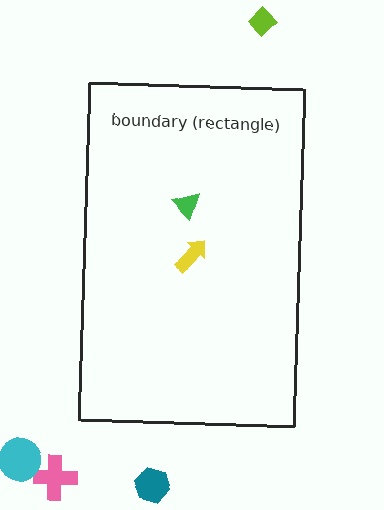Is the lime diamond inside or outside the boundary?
Outside.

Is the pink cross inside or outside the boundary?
Outside.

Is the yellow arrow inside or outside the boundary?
Inside.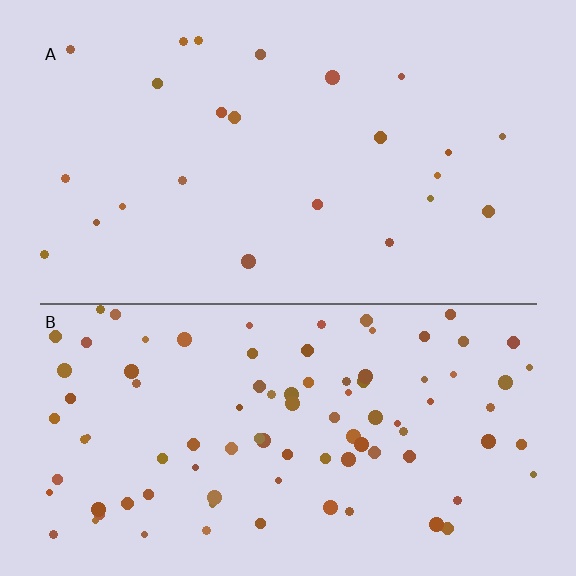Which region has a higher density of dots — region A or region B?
B (the bottom).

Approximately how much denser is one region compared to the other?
Approximately 3.8× — region B over region A.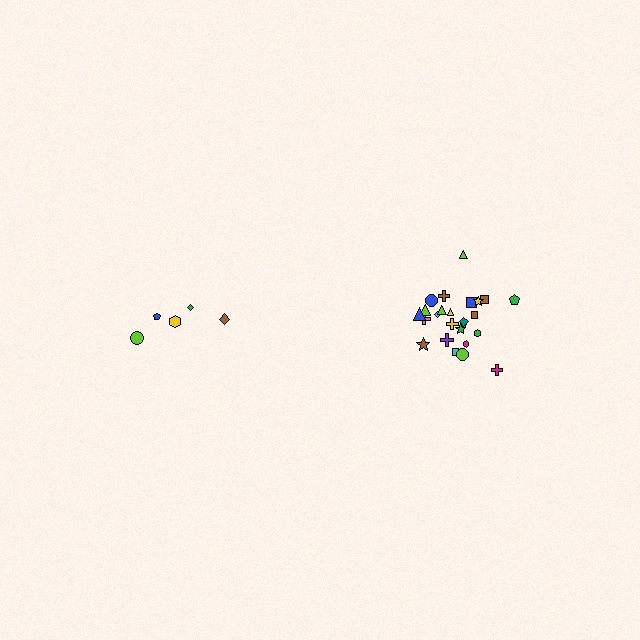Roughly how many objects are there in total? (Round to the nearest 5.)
Roughly 30 objects in total.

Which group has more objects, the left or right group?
The right group.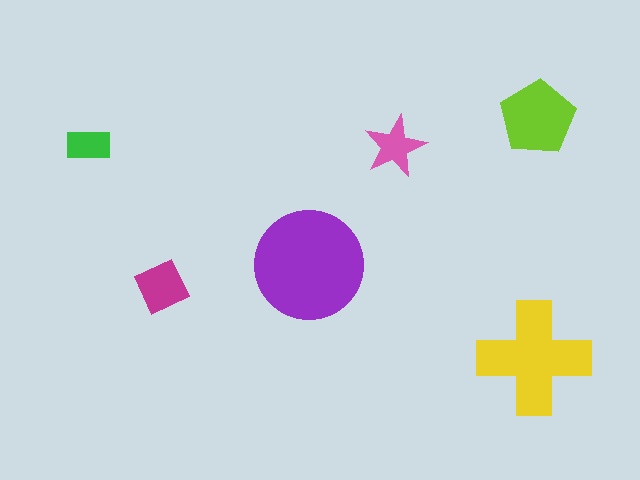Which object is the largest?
The purple circle.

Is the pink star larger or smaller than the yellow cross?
Smaller.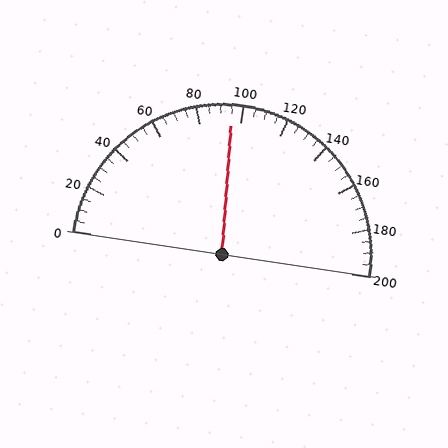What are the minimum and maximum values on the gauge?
The gauge ranges from 0 to 200.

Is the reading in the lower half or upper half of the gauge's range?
The reading is in the lower half of the range (0 to 200).